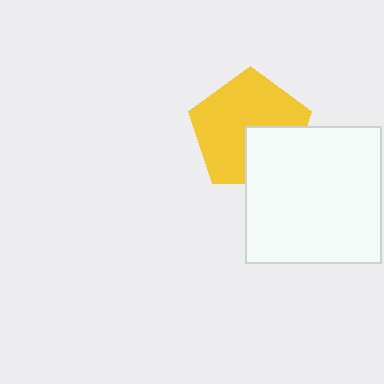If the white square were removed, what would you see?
You would see the complete yellow pentagon.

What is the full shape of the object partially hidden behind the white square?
The partially hidden object is a yellow pentagon.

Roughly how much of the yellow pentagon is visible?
Most of it is visible (roughly 70%).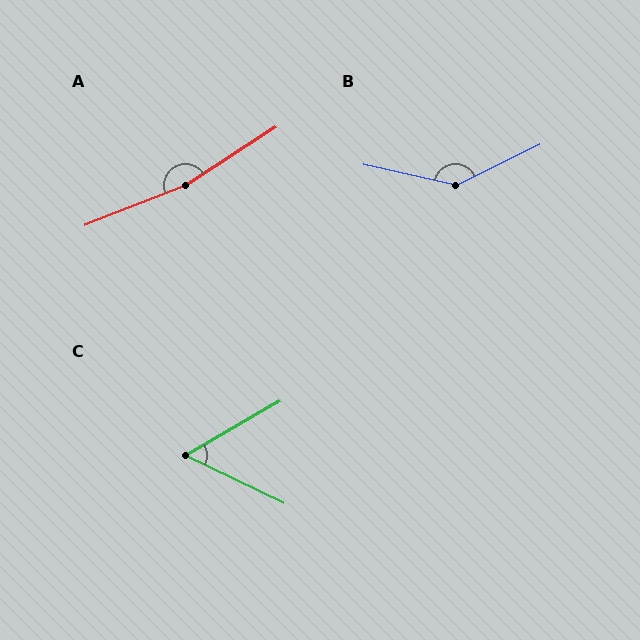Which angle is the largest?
A, at approximately 169 degrees.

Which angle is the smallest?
C, at approximately 56 degrees.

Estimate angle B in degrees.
Approximately 141 degrees.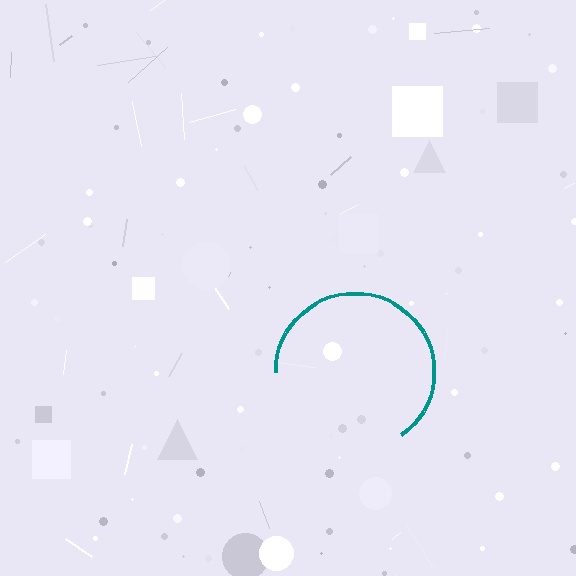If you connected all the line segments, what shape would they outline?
They would outline a circle.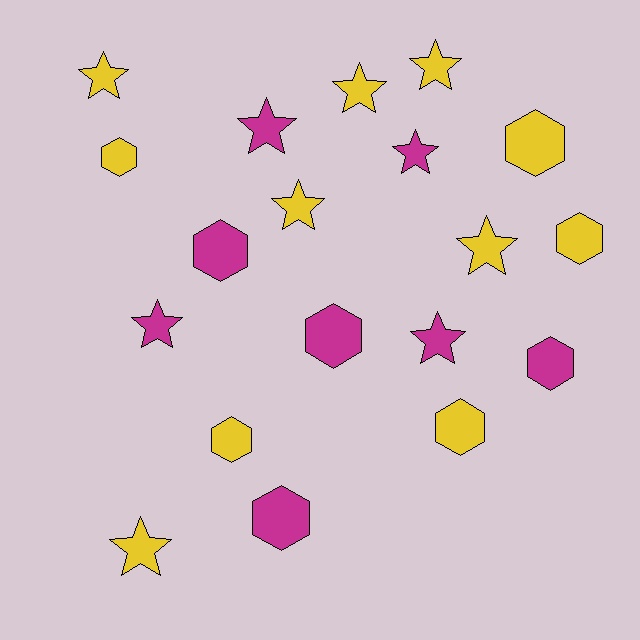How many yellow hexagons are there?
There are 5 yellow hexagons.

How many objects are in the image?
There are 19 objects.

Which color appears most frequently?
Yellow, with 11 objects.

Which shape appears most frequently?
Star, with 10 objects.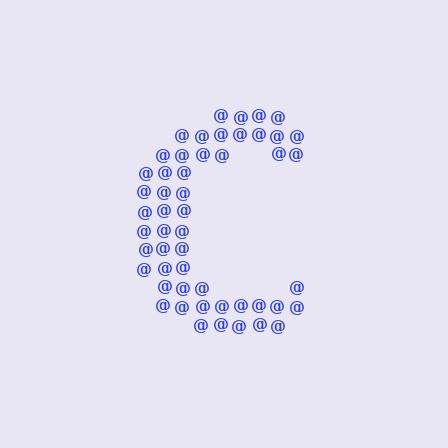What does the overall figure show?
The overall figure shows the letter C.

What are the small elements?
The small elements are at signs.